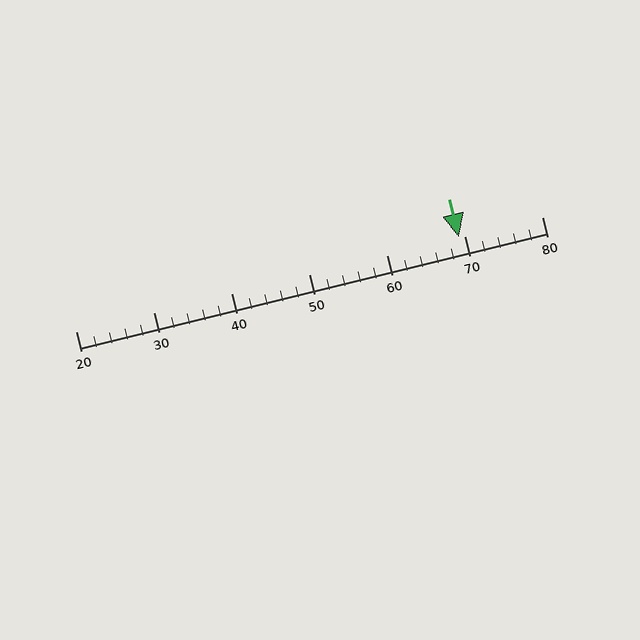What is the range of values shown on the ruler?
The ruler shows values from 20 to 80.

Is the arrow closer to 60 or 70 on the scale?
The arrow is closer to 70.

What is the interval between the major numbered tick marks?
The major tick marks are spaced 10 units apart.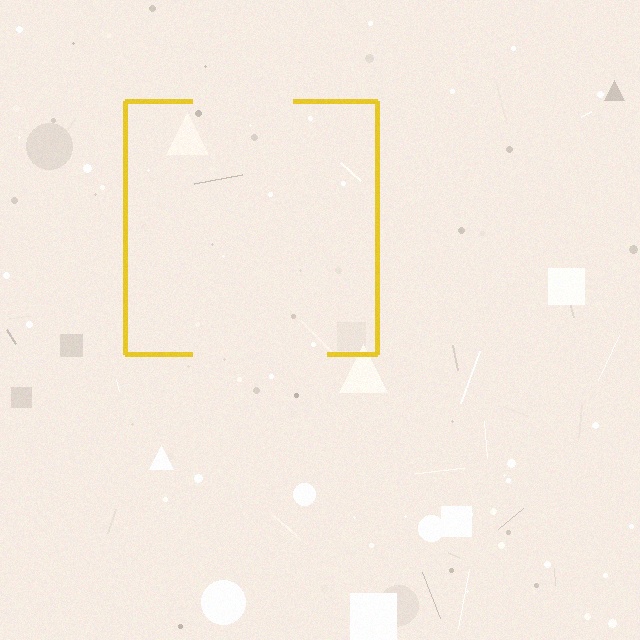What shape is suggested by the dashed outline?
The dashed outline suggests a square.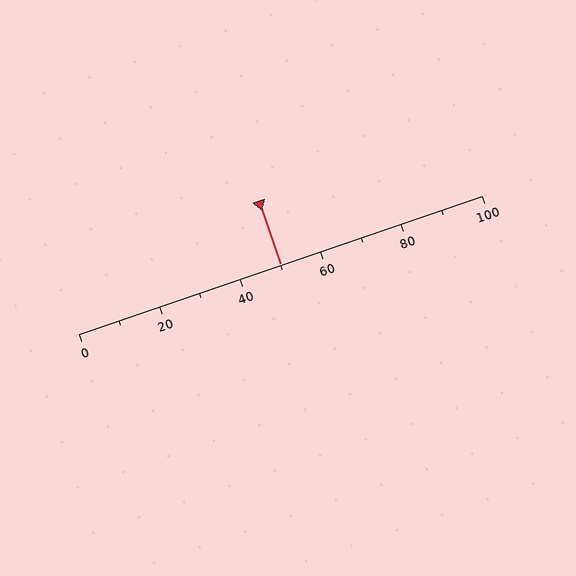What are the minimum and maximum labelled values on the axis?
The axis runs from 0 to 100.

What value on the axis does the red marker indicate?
The marker indicates approximately 50.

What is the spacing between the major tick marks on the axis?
The major ticks are spaced 20 apart.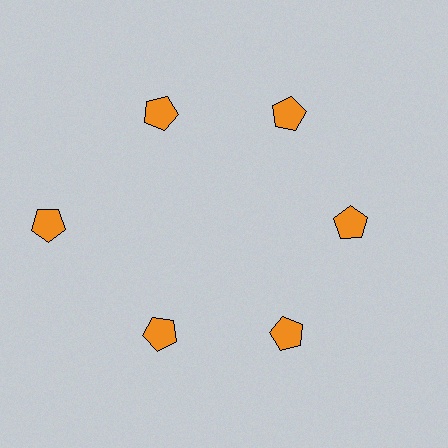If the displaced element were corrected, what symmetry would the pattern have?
It would have 6-fold rotational symmetry — the pattern would map onto itself every 60 degrees.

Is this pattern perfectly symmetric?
No. The 6 orange pentagons are arranged in a ring, but one element near the 9 o'clock position is pushed outward from the center, breaking the 6-fold rotational symmetry.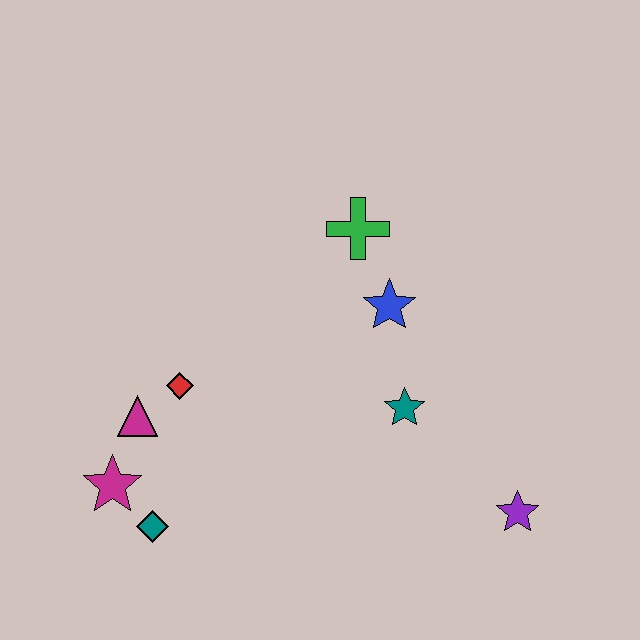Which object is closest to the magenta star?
The teal diamond is closest to the magenta star.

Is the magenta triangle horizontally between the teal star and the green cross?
No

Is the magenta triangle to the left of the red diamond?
Yes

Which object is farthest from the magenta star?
The purple star is farthest from the magenta star.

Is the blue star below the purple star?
No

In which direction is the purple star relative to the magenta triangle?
The purple star is to the right of the magenta triangle.